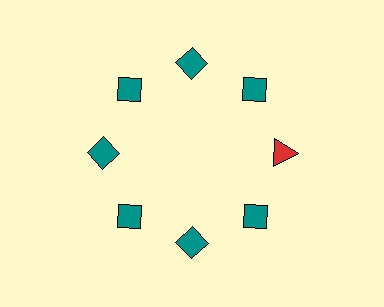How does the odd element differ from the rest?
It differs in both color (red instead of teal) and shape (triangle instead of diamond).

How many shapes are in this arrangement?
There are 8 shapes arranged in a ring pattern.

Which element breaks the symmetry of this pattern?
The red triangle at roughly the 3 o'clock position breaks the symmetry. All other shapes are teal diamonds.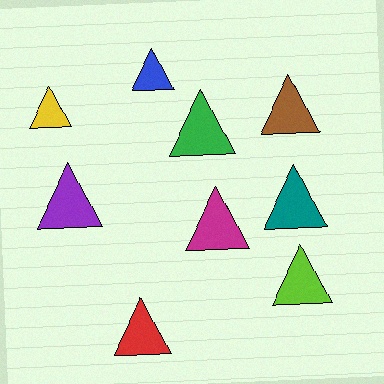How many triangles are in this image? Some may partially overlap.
There are 9 triangles.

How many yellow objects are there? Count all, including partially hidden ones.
There is 1 yellow object.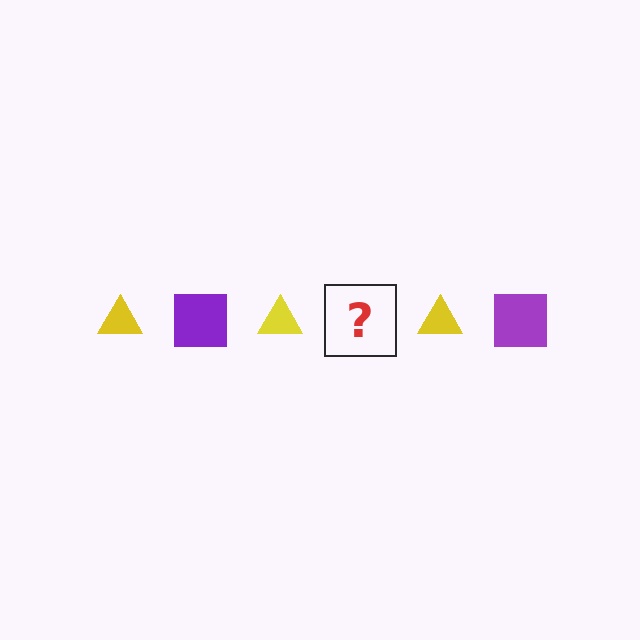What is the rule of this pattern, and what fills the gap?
The rule is that the pattern alternates between yellow triangle and purple square. The gap should be filled with a purple square.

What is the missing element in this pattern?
The missing element is a purple square.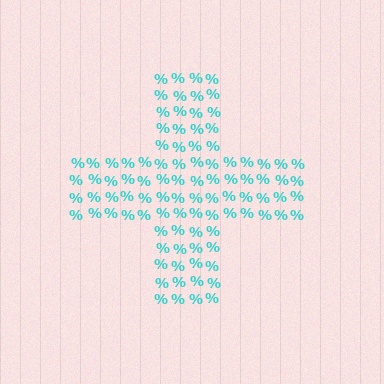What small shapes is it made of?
It is made of small percent signs.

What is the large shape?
The large shape is a cross.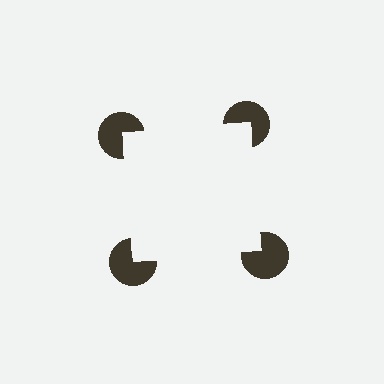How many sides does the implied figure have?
4 sides.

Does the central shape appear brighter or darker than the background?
It typically appears slightly brighter than the background, even though no actual brightness change is drawn.